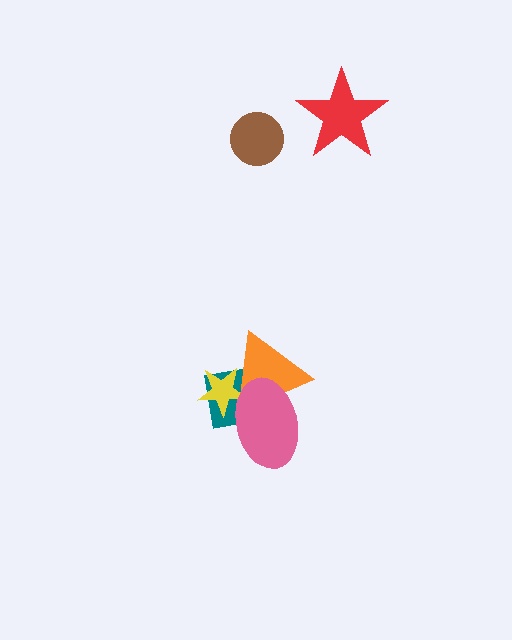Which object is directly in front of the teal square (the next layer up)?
The yellow star is directly in front of the teal square.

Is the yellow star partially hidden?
Yes, it is partially covered by another shape.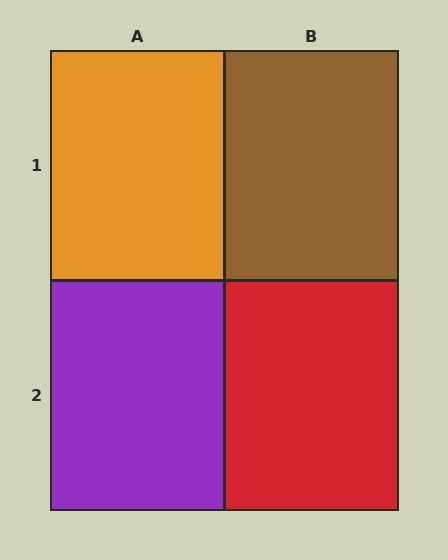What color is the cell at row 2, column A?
Purple.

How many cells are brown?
1 cell is brown.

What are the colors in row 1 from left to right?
Orange, brown.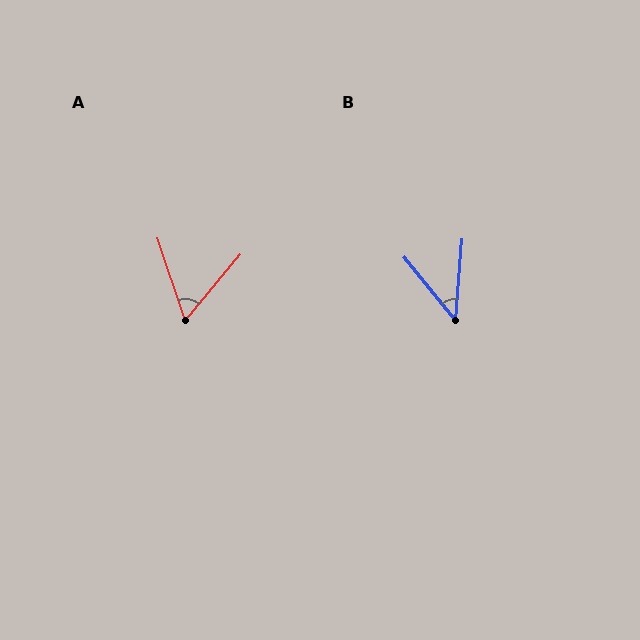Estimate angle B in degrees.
Approximately 44 degrees.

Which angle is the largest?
A, at approximately 58 degrees.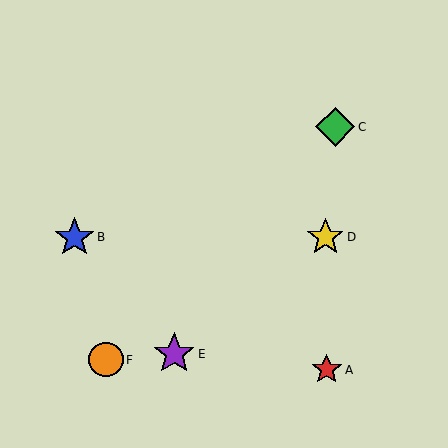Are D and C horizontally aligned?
No, D is at y≈237 and C is at y≈127.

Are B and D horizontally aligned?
Yes, both are at y≈237.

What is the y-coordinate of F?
Object F is at y≈360.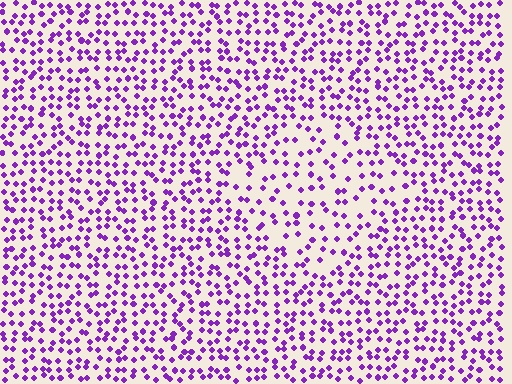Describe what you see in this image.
The image contains small purple elements arranged at two different densities. A diamond-shaped region is visible where the elements are less densely packed than the surrounding area.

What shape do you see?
I see a diamond.